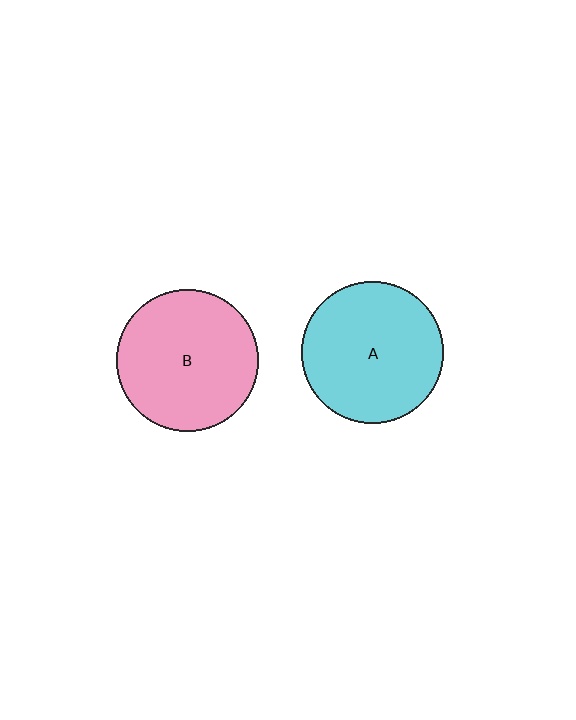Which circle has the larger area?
Circle A (cyan).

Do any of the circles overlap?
No, none of the circles overlap.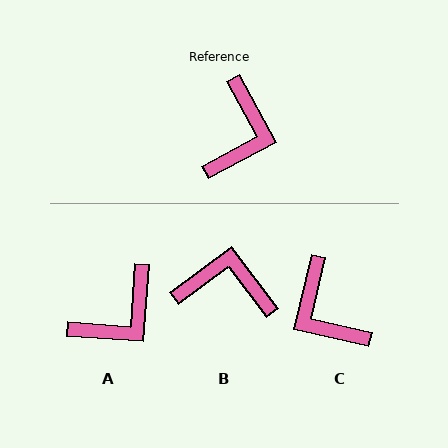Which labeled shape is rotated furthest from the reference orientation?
C, about 132 degrees away.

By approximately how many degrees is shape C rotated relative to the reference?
Approximately 132 degrees clockwise.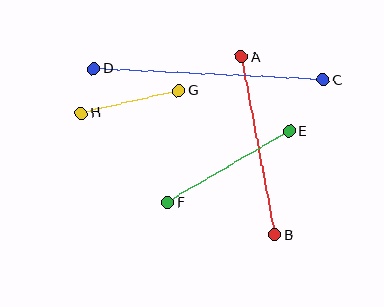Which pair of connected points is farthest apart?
Points C and D are farthest apart.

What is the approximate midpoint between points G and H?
The midpoint is at approximately (130, 102) pixels.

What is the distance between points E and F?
The distance is approximately 141 pixels.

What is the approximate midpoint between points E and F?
The midpoint is at approximately (228, 167) pixels.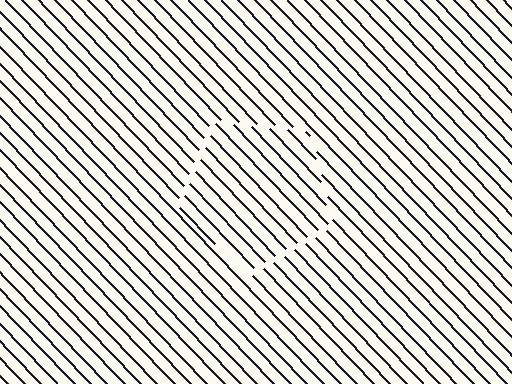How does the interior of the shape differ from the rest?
The interior of the shape contains the same grating, shifted by half a period — the contour is defined by the phase discontinuity where line-ends from the inner and outer gratings abut.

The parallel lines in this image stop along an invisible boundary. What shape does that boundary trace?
An illusory pentagon. The interior of the shape contains the same grating, shifted by half a period — the contour is defined by the phase discontinuity where line-ends from the inner and outer gratings abut.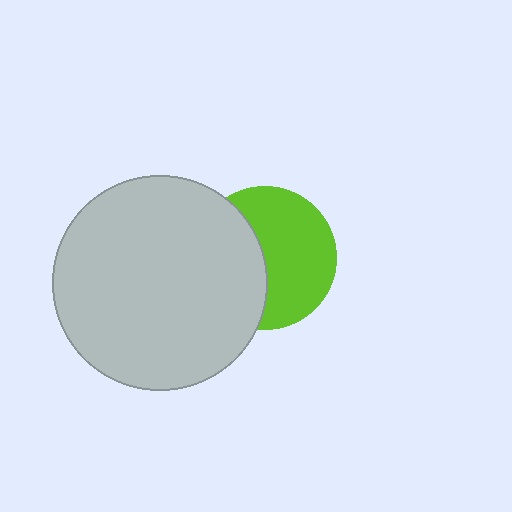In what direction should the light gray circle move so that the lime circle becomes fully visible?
The light gray circle should move left. That is the shortest direction to clear the overlap and leave the lime circle fully visible.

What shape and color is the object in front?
The object in front is a light gray circle.